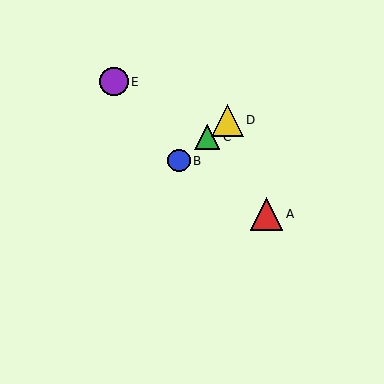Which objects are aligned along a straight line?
Objects B, C, D are aligned along a straight line.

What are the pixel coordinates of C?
Object C is at (207, 137).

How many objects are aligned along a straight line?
3 objects (B, C, D) are aligned along a straight line.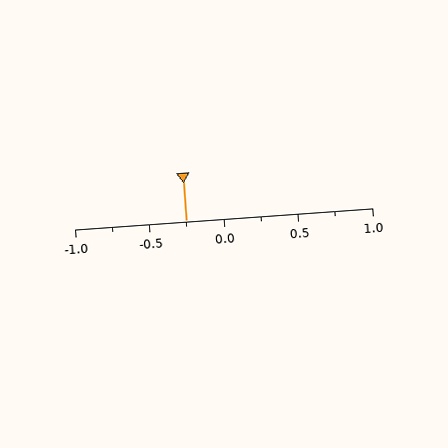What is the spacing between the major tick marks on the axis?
The major ticks are spaced 0.5 apart.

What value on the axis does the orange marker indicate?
The marker indicates approximately -0.25.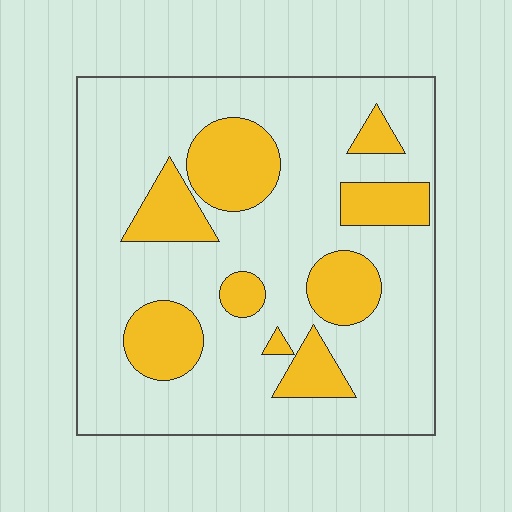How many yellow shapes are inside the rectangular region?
9.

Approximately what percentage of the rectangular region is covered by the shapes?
Approximately 25%.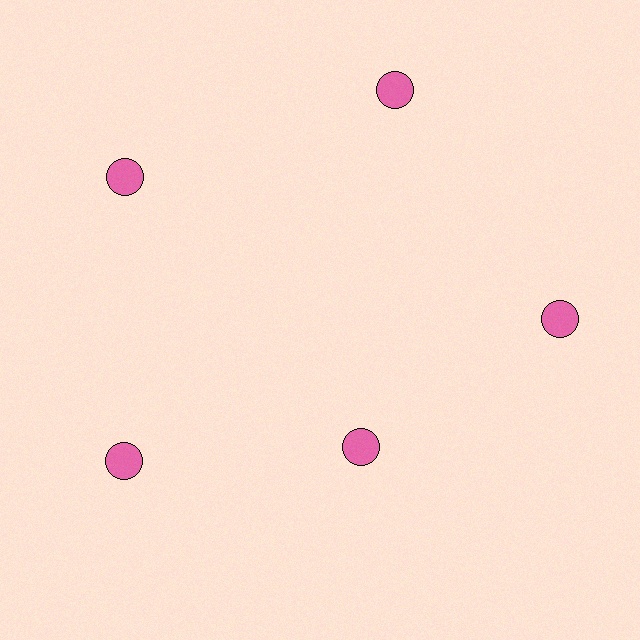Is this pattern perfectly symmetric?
No. The 5 pink circles are arranged in a ring, but one element near the 5 o'clock position is pulled inward toward the center, breaking the 5-fold rotational symmetry.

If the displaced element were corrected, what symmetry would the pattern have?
It would have 5-fold rotational symmetry — the pattern would map onto itself every 72 degrees.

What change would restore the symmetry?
The symmetry would be restored by moving it outward, back onto the ring so that all 5 circles sit at equal angles and equal distance from the center.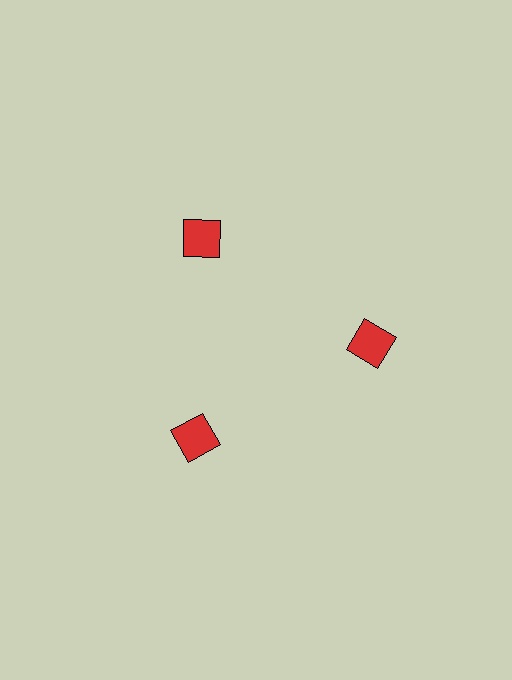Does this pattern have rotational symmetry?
Yes, this pattern has 3-fold rotational symmetry. It looks the same after rotating 120 degrees around the center.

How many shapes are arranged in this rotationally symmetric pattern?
There are 3 shapes, arranged in 3 groups of 1.